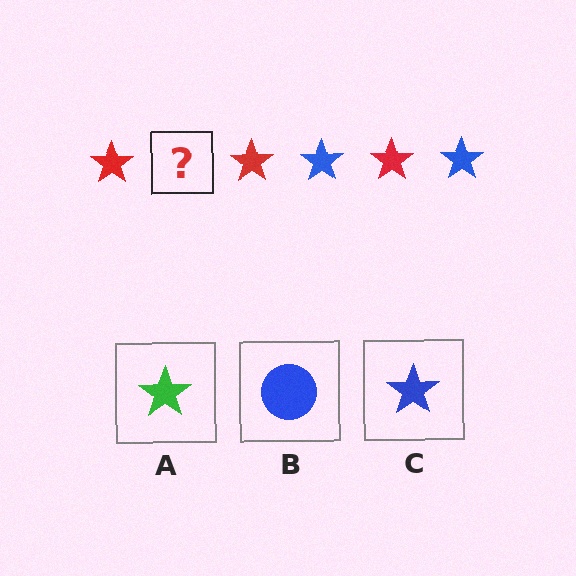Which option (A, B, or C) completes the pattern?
C.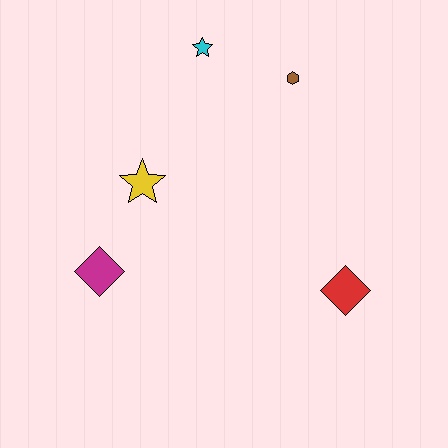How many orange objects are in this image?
There are no orange objects.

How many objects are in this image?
There are 5 objects.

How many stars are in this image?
There are 2 stars.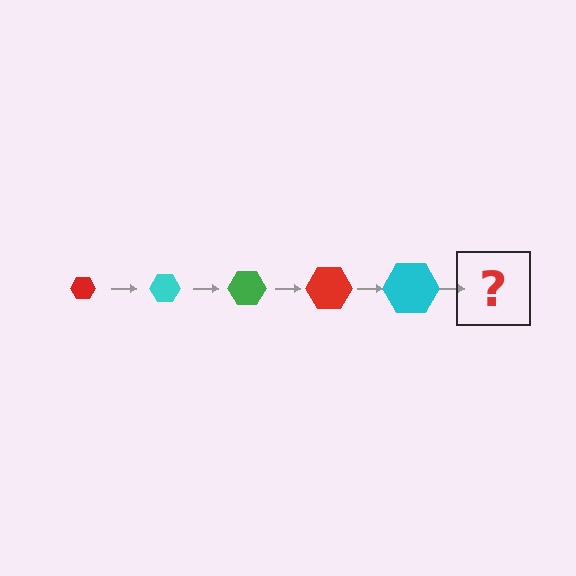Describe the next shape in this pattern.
It should be a green hexagon, larger than the previous one.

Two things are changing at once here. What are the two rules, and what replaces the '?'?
The two rules are that the hexagon grows larger each step and the color cycles through red, cyan, and green. The '?' should be a green hexagon, larger than the previous one.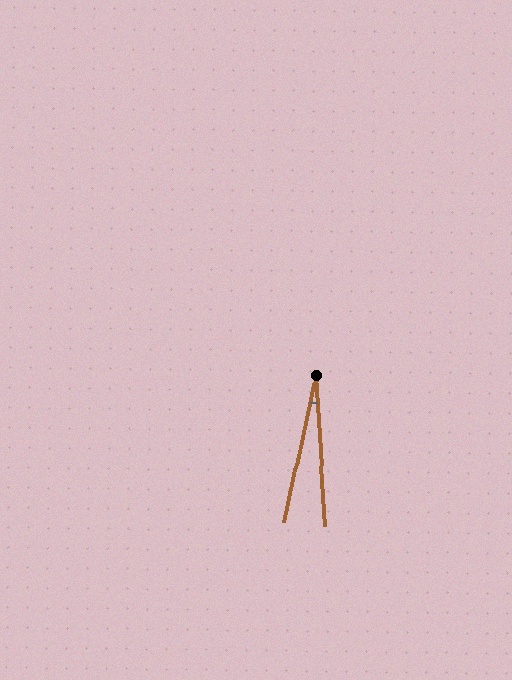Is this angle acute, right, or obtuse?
It is acute.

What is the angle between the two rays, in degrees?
Approximately 16 degrees.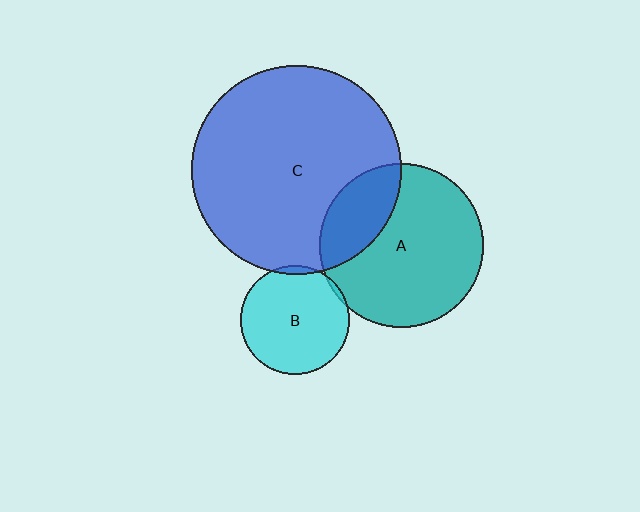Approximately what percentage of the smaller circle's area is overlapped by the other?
Approximately 5%.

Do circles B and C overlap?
Yes.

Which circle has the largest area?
Circle C (blue).